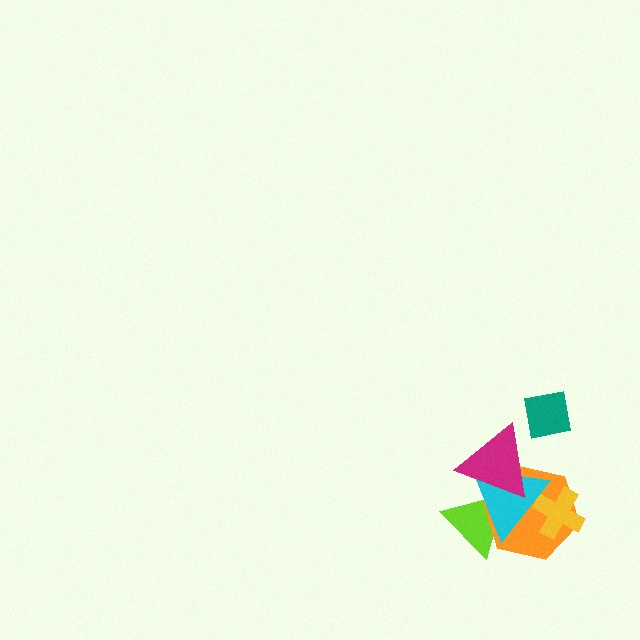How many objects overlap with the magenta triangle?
3 objects overlap with the magenta triangle.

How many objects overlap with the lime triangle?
3 objects overlap with the lime triangle.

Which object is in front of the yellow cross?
The cyan triangle is in front of the yellow cross.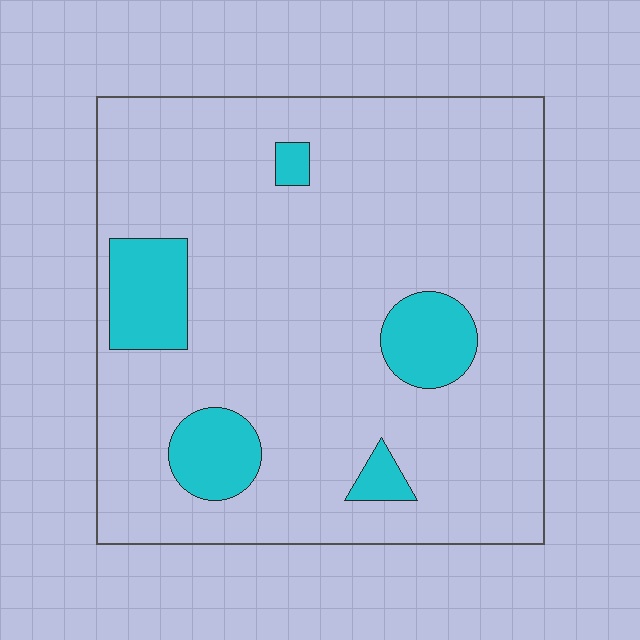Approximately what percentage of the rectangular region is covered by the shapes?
Approximately 15%.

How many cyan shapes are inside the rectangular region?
5.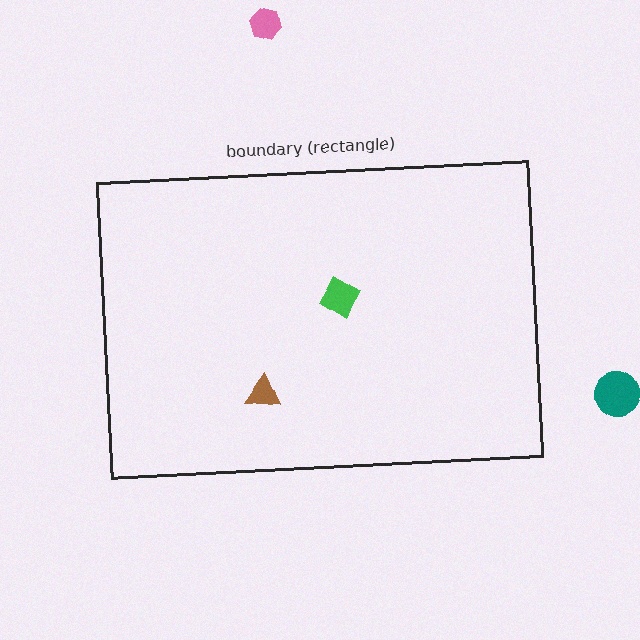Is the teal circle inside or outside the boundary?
Outside.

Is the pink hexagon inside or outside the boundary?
Outside.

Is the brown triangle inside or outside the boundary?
Inside.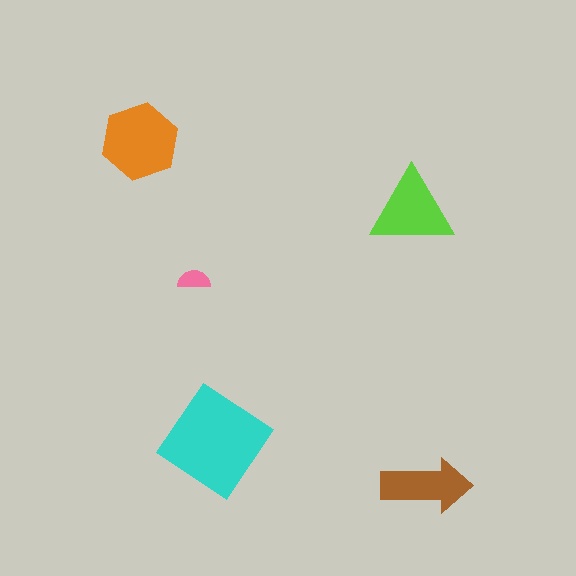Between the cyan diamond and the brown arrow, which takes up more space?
The cyan diamond.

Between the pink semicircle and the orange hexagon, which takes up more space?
The orange hexagon.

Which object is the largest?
The cyan diamond.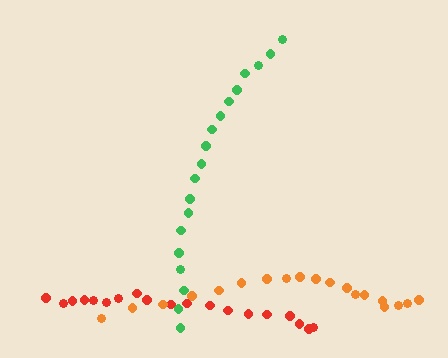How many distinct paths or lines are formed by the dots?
There are 3 distinct paths.